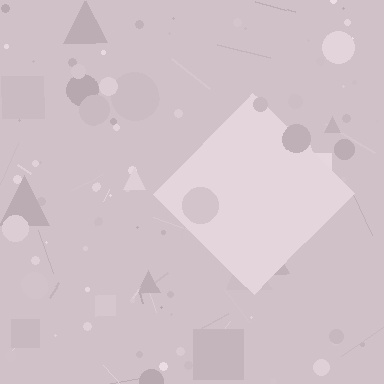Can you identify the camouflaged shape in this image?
The camouflaged shape is a diamond.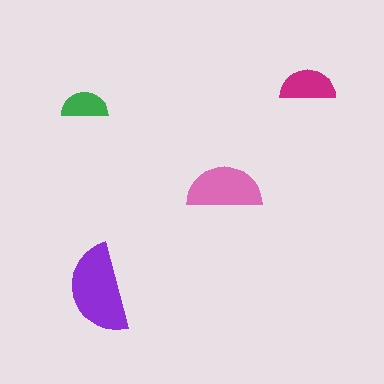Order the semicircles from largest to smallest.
the purple one, the pink one, the magenta one, the green one.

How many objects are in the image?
There are 4 objects in the image.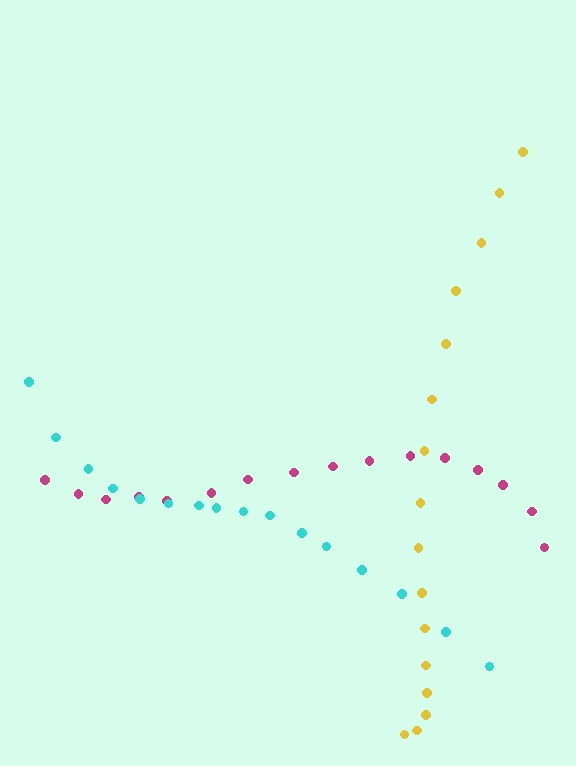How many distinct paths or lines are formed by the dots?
There are 3 distinct paths.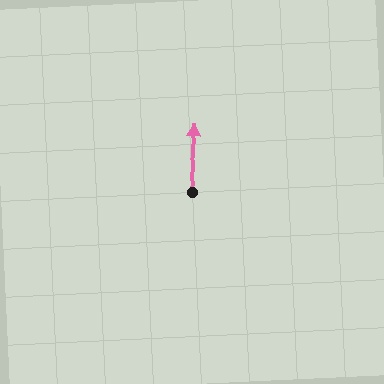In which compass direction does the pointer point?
North.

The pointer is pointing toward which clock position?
Roughly 12 o'clock.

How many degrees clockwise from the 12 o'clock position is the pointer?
Approximately 5 degrees.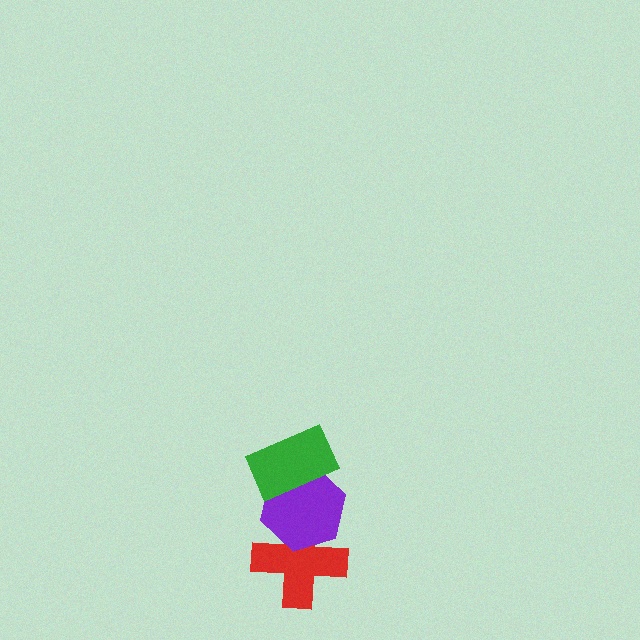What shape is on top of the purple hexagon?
The green rectangle is on top of the purple hexagon.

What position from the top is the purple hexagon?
The purple hexagon is 2nd from the top.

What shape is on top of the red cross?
The purple hexagon is on top of the red cross.